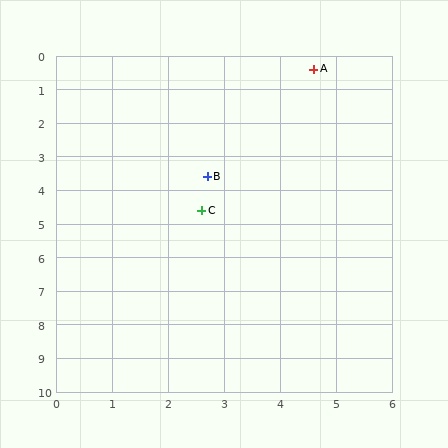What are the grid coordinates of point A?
Point A is at approximately (4.6, 0.4).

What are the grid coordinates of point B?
Point B is at approximately (2.7, 3.6).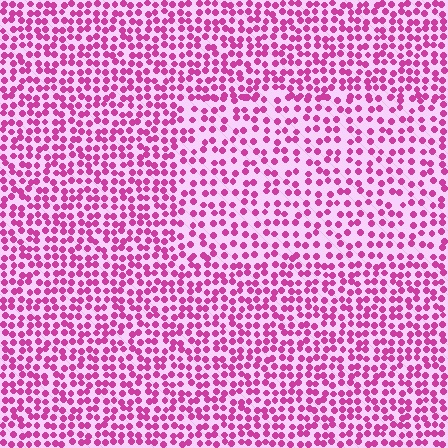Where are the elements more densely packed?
The elements are more densely packed outside the rectangle boundary.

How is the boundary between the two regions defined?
The boundary is defined by a change in element density (approximately 1.5x ratio). All elements are the same color, size, and shape.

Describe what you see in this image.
The image contains small magenta elements arranged at two different densities. A rectangle-shaped region is visible where the elements are less densely packed than the surrounding area.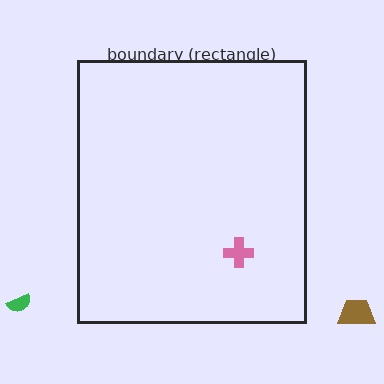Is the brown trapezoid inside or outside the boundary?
Outside.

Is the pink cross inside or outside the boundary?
Inside.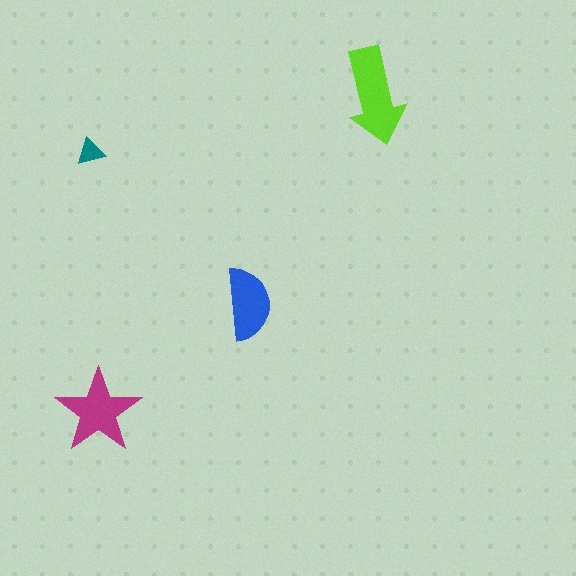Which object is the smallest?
The teal triangle.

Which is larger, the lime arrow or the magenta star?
The lime arrow.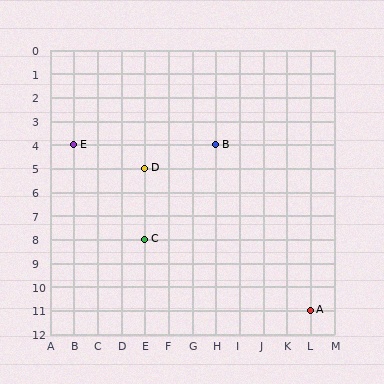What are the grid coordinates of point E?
Point E is at grid coordinates (B, 4).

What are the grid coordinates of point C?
Point C is at grid coordinates (E, 8).